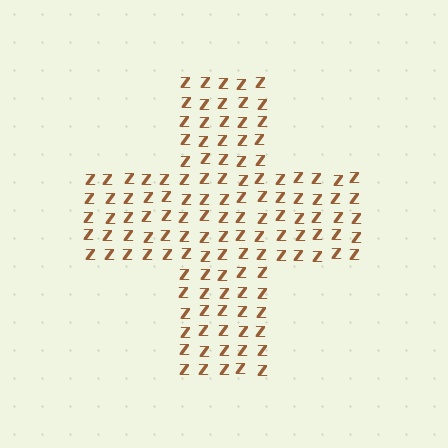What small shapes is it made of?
It is made of small letter Z's.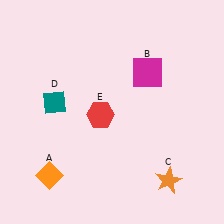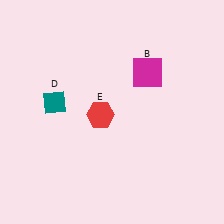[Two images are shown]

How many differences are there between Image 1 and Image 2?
There are 2 differences between the two images.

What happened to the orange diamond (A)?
The orange diamond (A) was removed in Image 2. It was in the bottom-left area of Image 1.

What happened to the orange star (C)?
The orange star (C) was removed in Image 2. It was in the bottom-right area of Image 1.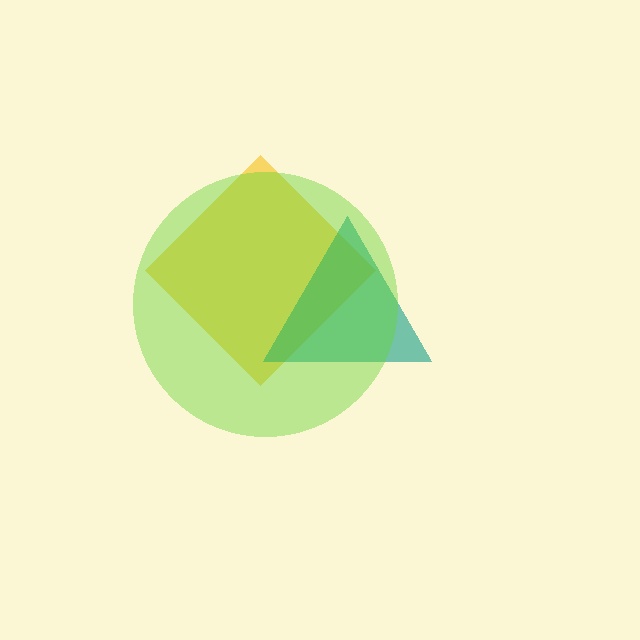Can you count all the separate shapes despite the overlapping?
Yes, there are 3 separate shapes.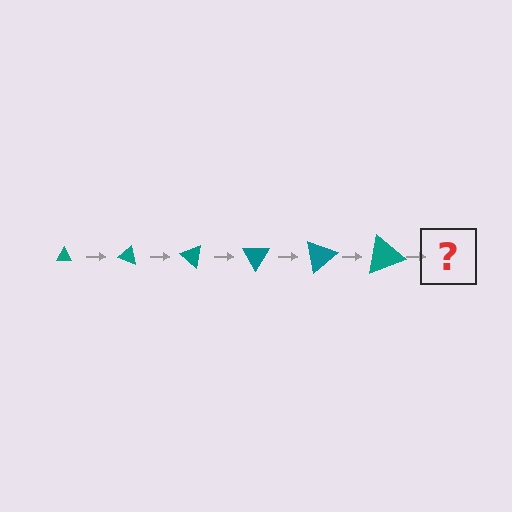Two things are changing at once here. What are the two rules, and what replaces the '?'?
The two rules are that the triangle grows larger each step and it rotates 20 degrees each step. The '?' should be a triangle, larger than the previous one and rotated 120 degrees from the start.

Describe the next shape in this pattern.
It should be a triangle, larger than the previous one and rotated 120 degrees from the start.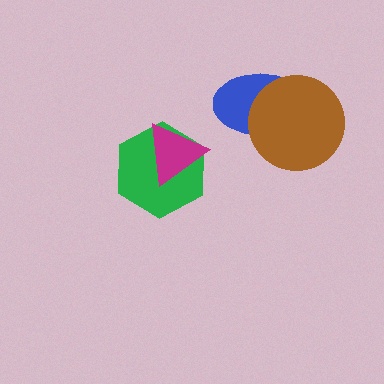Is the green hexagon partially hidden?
Yes, it is partially covered by another shape.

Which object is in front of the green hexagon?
The magenta triangle is in front of the green hexagon.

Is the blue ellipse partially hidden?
Yes, it is partially covered by another shape.